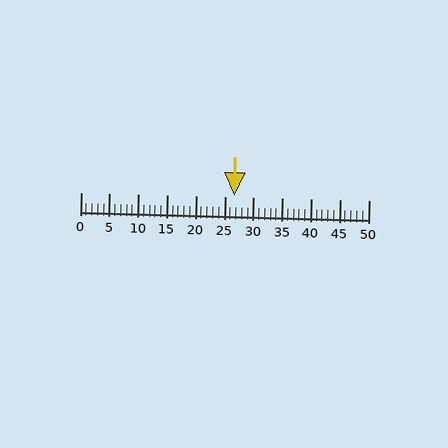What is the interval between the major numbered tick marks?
The major tick marks are spaced 5 units apart.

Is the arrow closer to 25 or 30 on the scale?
The arrow is closer to 25.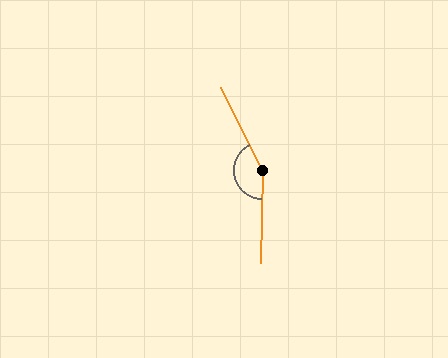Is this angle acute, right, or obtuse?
It is obtuse.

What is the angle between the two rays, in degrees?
Approximately 153 degrees.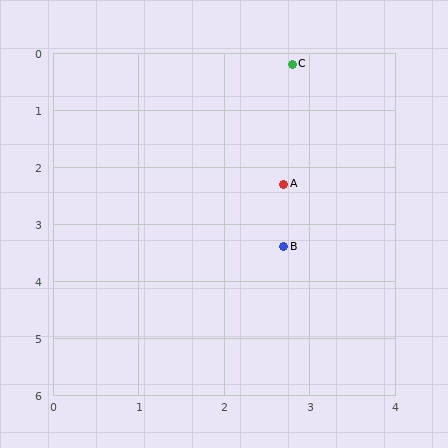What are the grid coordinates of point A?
Point A is at approximately (2.7, 2.3).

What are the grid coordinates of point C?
Point C is at approximately (2.8, 0.2).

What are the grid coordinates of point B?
Point B is at approximately (2.7, 3.4).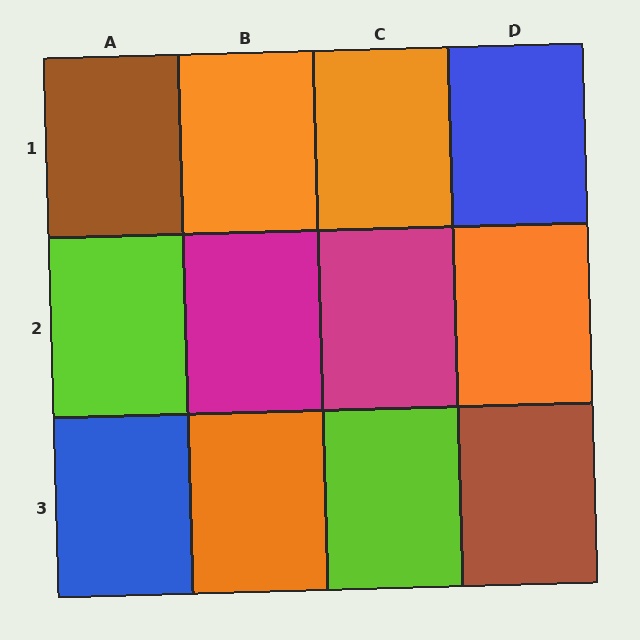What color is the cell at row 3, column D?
Brown.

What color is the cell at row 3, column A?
Blue.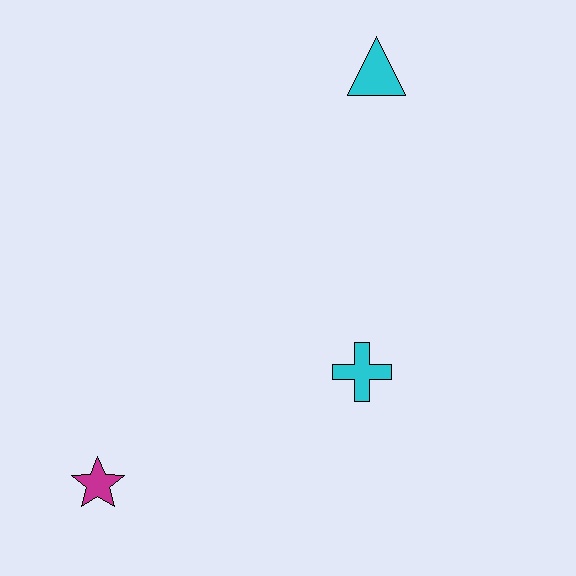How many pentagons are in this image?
There are no pentagons.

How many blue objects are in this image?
There are no blue objects.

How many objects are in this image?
There are 3 objects.